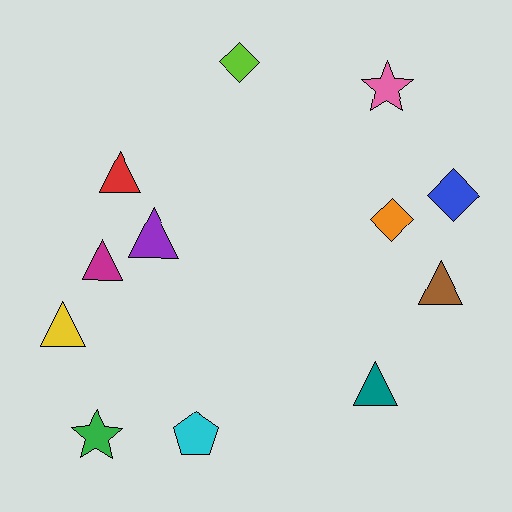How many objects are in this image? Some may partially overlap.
There are 12 objects.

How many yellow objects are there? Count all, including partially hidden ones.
There is 1 yellow object.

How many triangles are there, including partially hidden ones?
There are 6 triangles.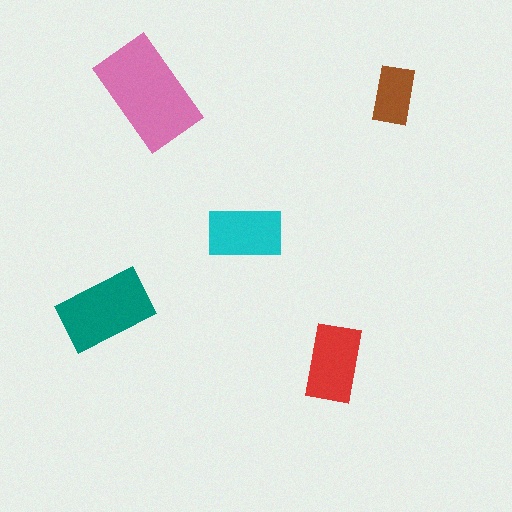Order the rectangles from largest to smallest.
the pink one, the teal one, the red one, the cyan one, the brown one.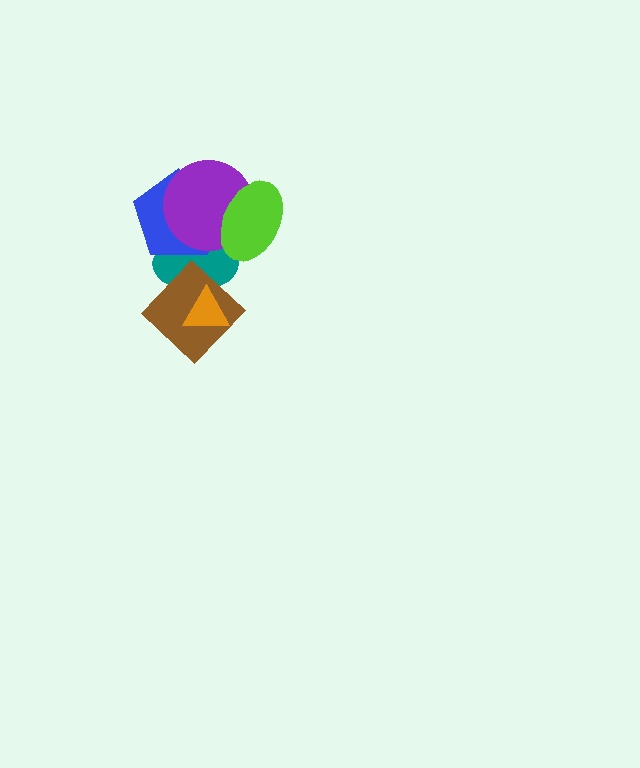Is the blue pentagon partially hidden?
Yes, it is partially covered by another shape.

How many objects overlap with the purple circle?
3 objects overlap with the purple circle.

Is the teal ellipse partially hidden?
Yes, it is partially covered by another shape.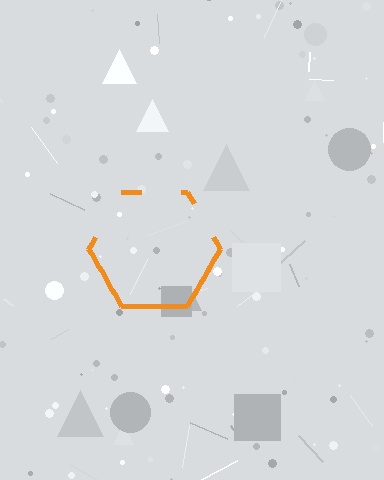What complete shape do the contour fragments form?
The contour fragments form a hexagon.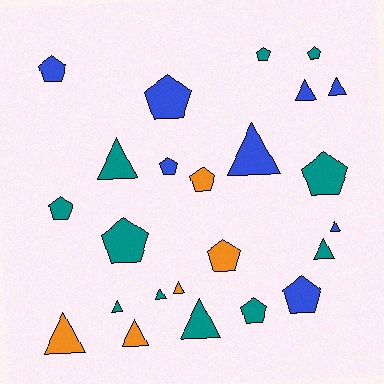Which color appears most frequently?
Teal, with 11 objects.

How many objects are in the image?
There are 24 objects.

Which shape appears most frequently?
Pentagon, with 12 objects.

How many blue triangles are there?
There are 4 blue triangles.